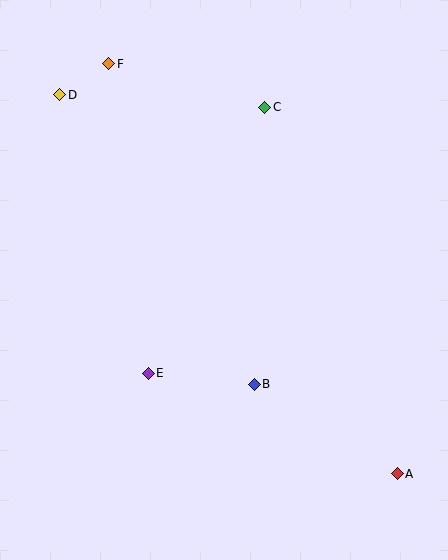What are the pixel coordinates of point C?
Point C is at (265, 107).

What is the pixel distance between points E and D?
The distance between E and D is 292 pixels.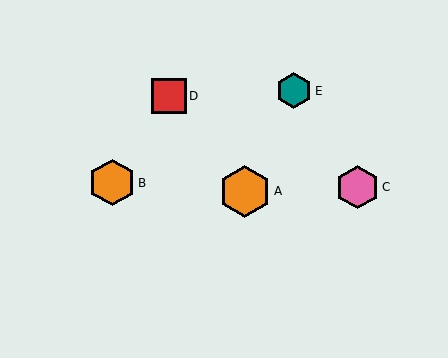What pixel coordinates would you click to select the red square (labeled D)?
Click at (169, 96) to select the red square D.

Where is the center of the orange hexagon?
The center of the orange hexagon is at (112, 183).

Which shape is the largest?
The orange hexagon (labeled A) is the largest.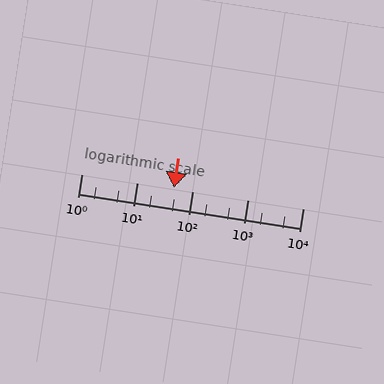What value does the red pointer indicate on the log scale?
The pointer indicates approximately 47.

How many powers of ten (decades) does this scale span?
The scale spans 4 decades, from 1 to 10000.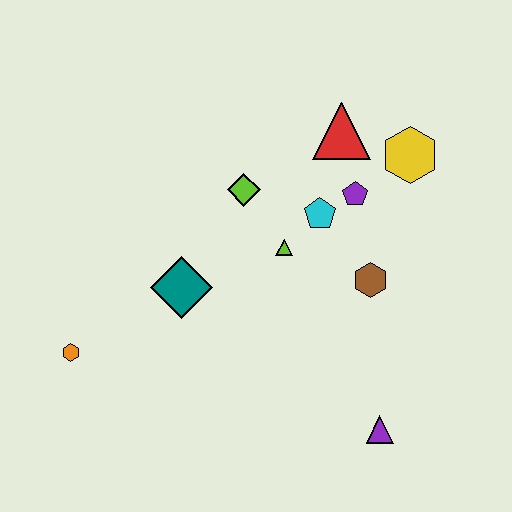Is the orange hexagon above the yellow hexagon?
No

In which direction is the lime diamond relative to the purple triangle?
The lime diamond is above the purple triangle.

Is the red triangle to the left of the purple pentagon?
Yes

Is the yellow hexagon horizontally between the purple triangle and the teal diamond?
No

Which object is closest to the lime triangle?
The cyan pentagon is closest to the lime triangle.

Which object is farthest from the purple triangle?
The orange hexagon is farthest from the purple triangle.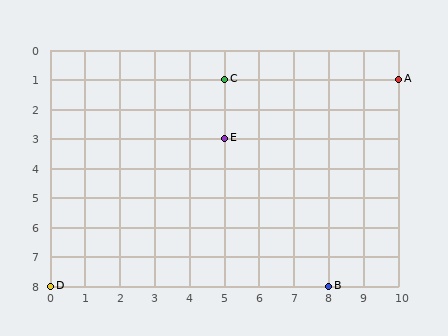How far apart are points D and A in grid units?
Points D and A are 10 columns and 7 rows apart (about 12.2 grid units diagonally).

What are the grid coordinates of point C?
Point C is at grid coordinates (5, 1).